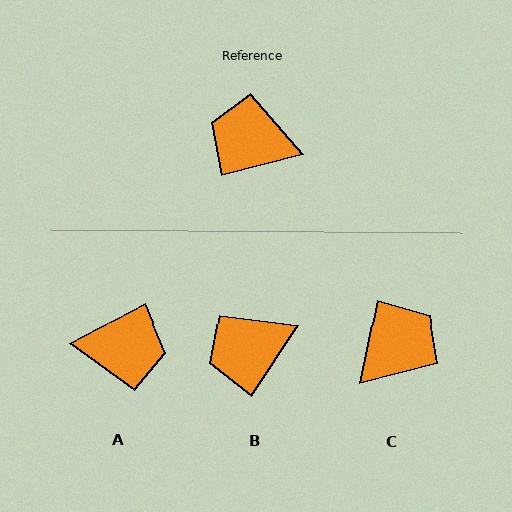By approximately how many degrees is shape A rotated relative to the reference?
Approximately 166 degrees clockwise.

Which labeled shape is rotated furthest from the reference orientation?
A, about 166 degrees away.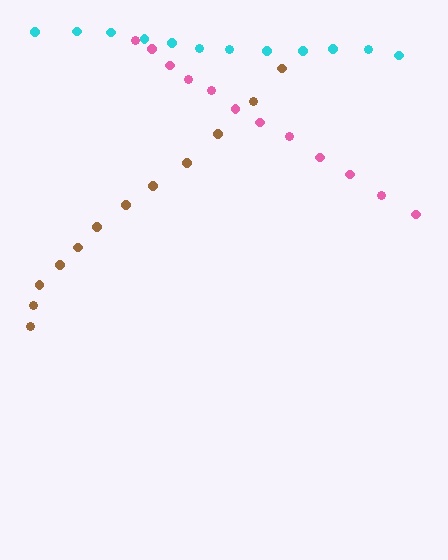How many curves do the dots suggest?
There are 3 distinct paths.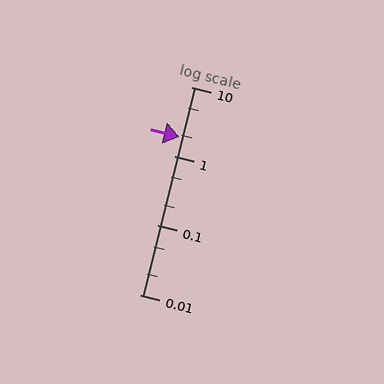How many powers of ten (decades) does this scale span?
The scale spans 3 decades, from 0.01 to 10.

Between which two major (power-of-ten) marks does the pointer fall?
The pointer is between 1 and 10.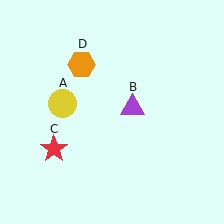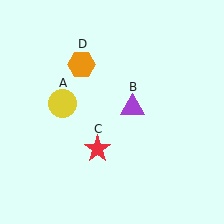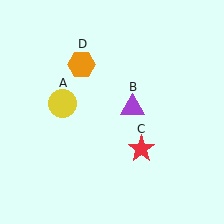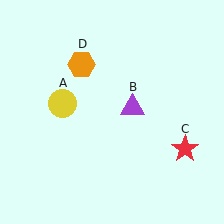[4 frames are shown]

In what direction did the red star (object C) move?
The red star (object C) moved right.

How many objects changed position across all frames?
1 object changed position: red star (object C).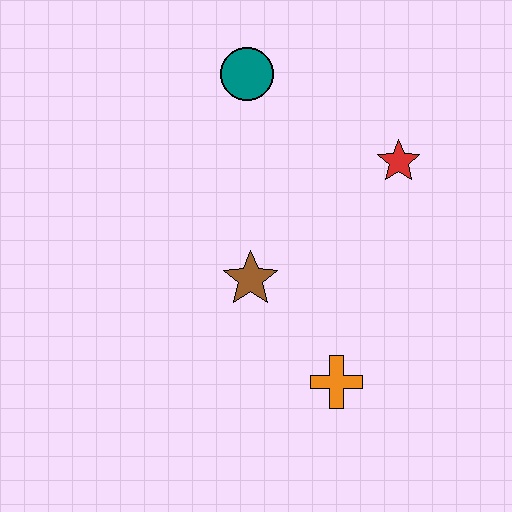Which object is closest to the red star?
The teal circle is closest to the red star.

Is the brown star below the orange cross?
No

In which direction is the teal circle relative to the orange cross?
The teal circle is above the orange cross.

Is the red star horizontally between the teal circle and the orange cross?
No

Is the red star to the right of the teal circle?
Yes